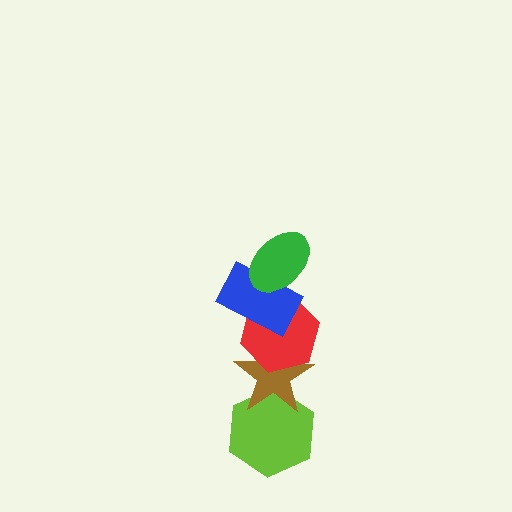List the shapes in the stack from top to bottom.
From top to bottom: the green ellipse, the blue rectangle, the red hexagon, the brown star, the lime hexagon.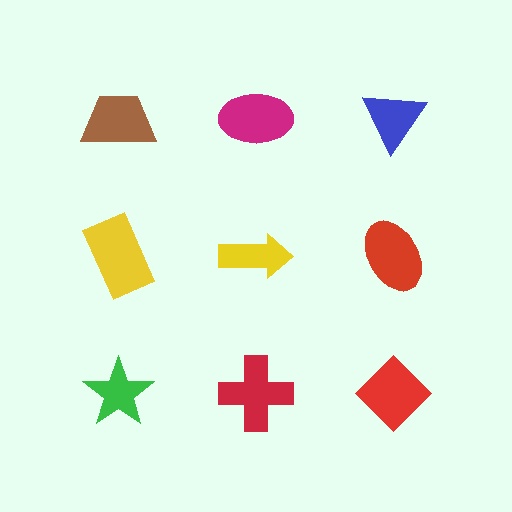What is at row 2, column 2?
A yellow arrow.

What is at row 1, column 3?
A blue triangle.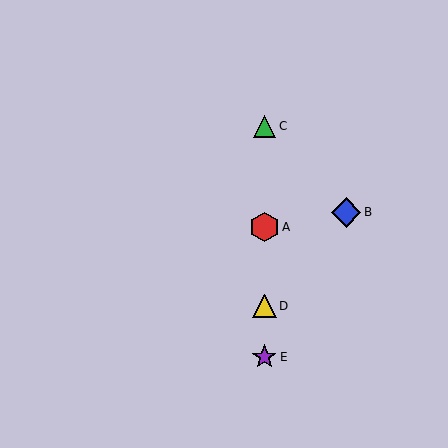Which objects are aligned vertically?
Objects A, C, D, E are aligned vertically.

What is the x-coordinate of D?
Object D is at x≈264.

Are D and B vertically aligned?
No, D is at x≈264 and B is at x≈346.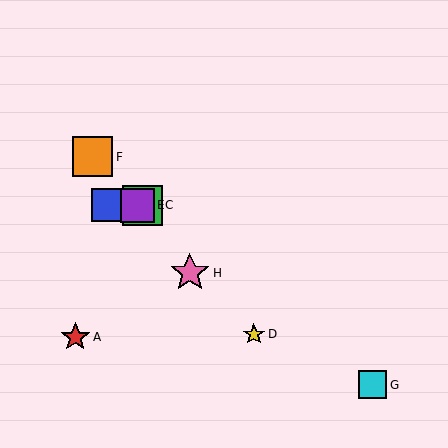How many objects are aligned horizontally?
3 objects (B, C, E) are aligned horizontally.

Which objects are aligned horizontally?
Objects B, C, E are aligned horizontally.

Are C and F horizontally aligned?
No, C is at y≈205 and F is at y≈157.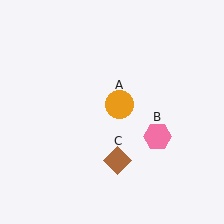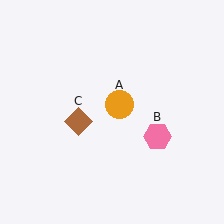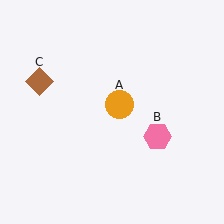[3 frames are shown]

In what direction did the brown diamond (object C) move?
The brown diamond (object C) moved up and to the left.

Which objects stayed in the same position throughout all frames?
Orange circle (object A) and pink hexagon (object B) remained stationary.